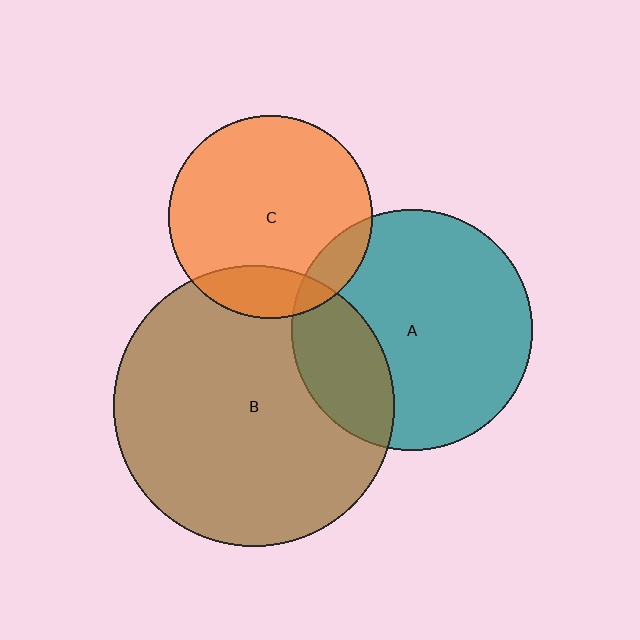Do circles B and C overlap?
Yes.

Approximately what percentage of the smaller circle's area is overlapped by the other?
Approximately 15%.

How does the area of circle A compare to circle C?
Approximately 1.4 times.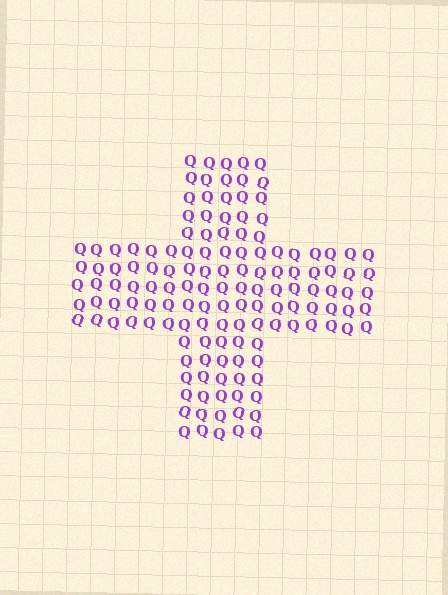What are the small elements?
The small elements are letter Q's.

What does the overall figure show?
The overall figure shows a cross.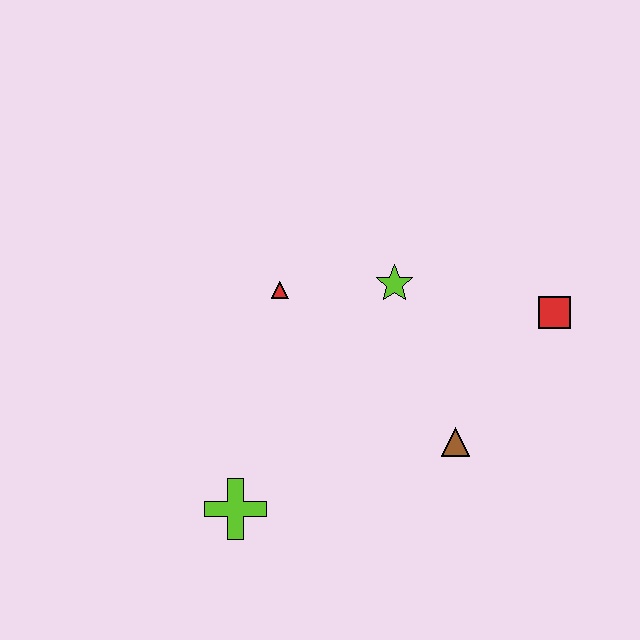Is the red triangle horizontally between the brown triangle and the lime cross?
Yes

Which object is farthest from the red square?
The lime cross is farthest from the red square.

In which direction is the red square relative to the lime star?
The red square is to the right of the lime star.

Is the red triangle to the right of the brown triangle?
No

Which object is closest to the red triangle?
The lime star is closest to the red triangle.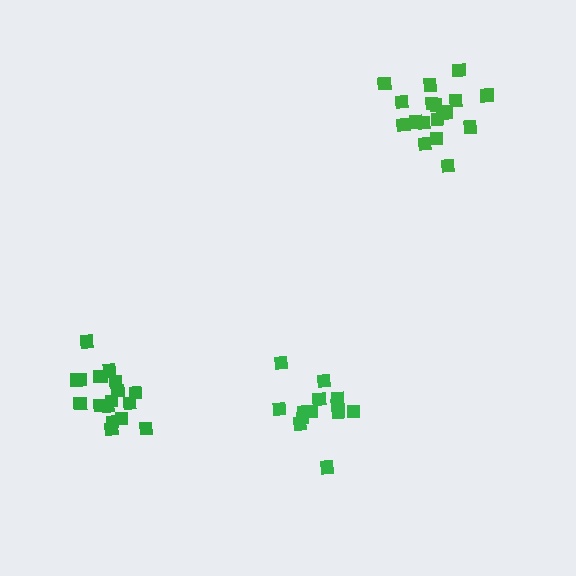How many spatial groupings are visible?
There are 3 spatial groupings.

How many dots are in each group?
Group 1: 13 dots, Group 2: 18 dots, Group 3: 18 dots (49 total).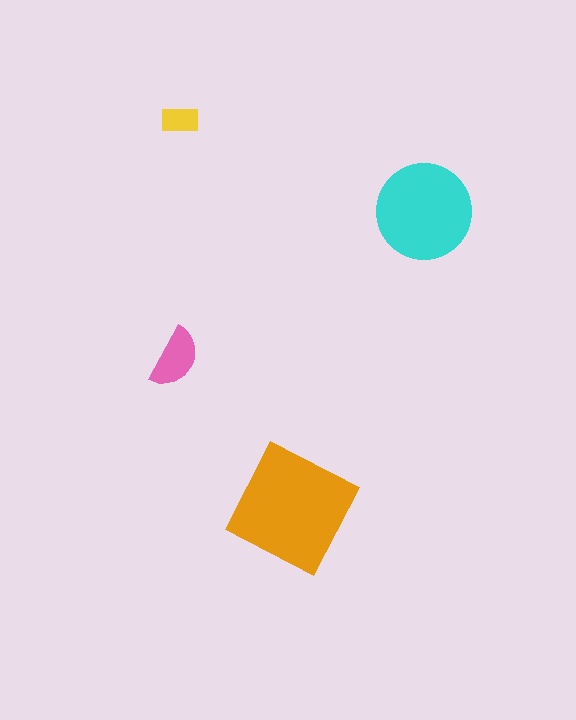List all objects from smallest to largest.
The yellow rectangle, the pink semicircle, the cyan circle, the orange square.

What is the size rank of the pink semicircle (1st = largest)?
3rd.